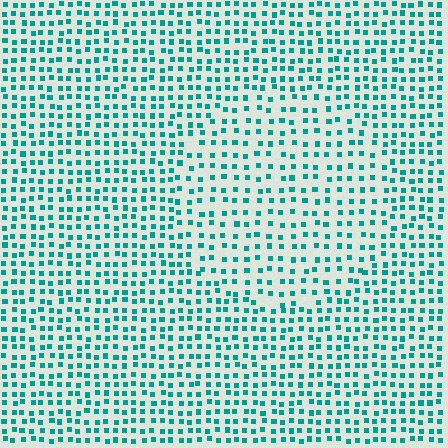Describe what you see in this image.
The image contains small teal elements arranged at two different densities. A circle-shaped region is visible where the elements are less densely packed than the surrounding area.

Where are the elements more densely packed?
The elements are more densely packed outside the circle boundary.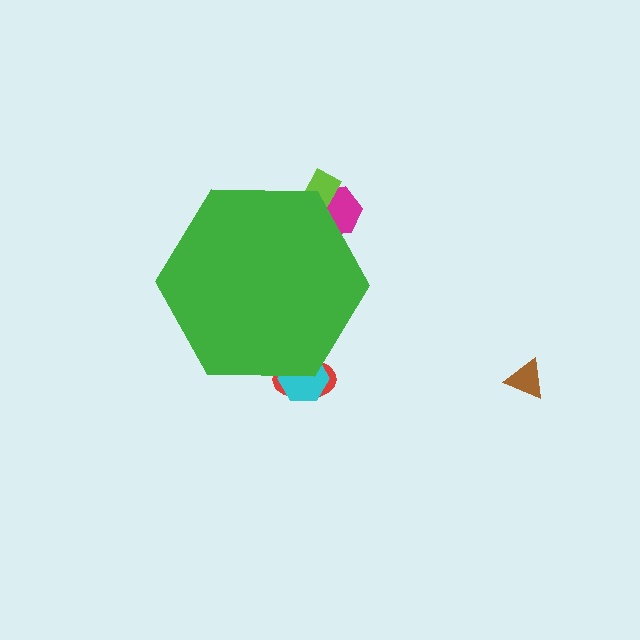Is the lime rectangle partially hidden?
Yes, the lime rectangle is partially hidden behind the green hexagon.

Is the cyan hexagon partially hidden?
Yes, the cyan hexagon is partially hidden behind the green hexagon.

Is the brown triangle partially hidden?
No, the brown triangle is fully visible.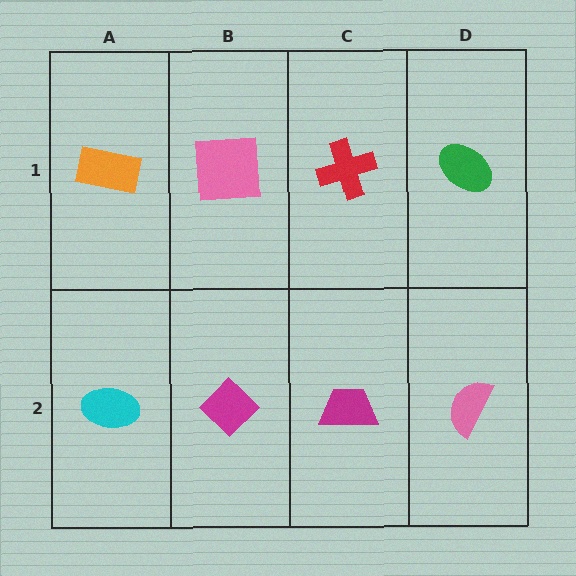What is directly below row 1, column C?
A magenta trapezoid.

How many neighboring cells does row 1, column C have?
3.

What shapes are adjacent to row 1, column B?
A magenta diamond (row 2, column B), an orange rectangle (row 1, column A), a red cross (row 1, column C).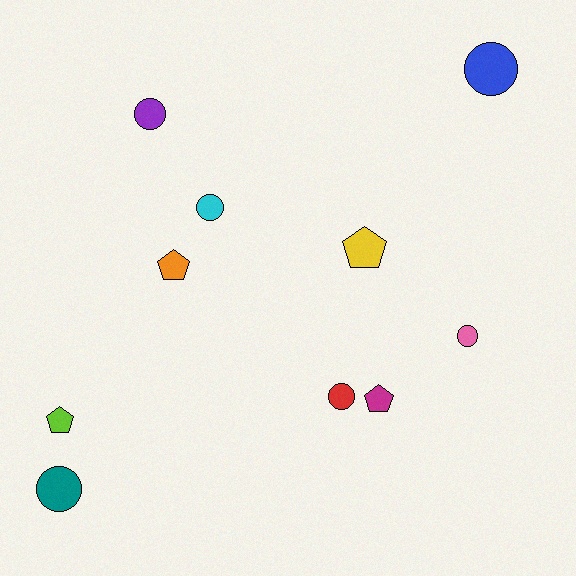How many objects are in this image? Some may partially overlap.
There are 10 objects.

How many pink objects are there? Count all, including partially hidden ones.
There is 1 pink object.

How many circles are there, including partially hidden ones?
There are 6 circles.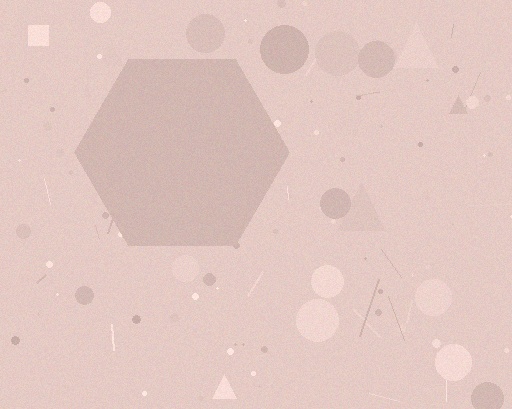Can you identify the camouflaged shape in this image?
The camouflaged shape is a hexagon.